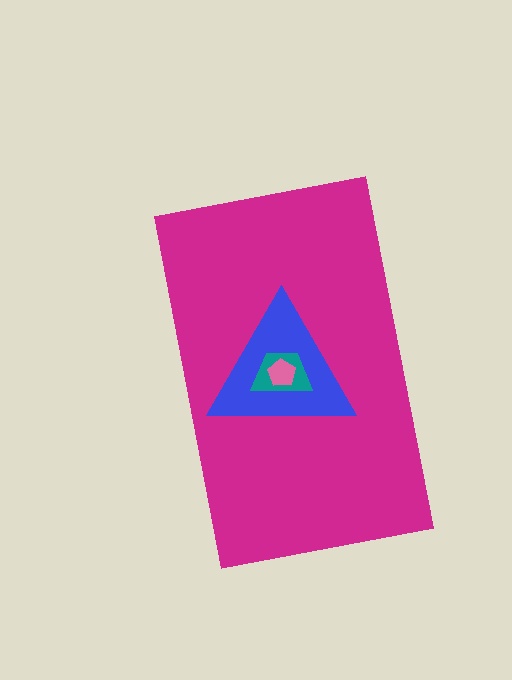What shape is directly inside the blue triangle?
The teal trapezoid.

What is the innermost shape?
The pink pentagon.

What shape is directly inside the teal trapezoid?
The pink pentagon.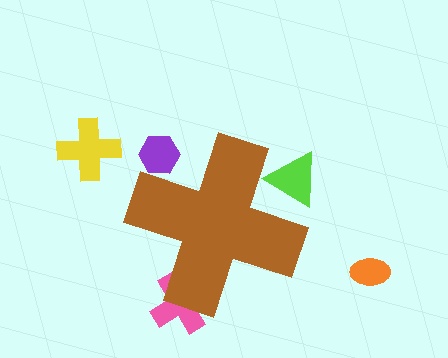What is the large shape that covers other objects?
A brown cross.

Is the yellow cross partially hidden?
No, the yellow cross is fully visible.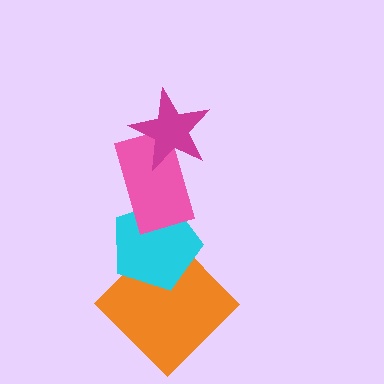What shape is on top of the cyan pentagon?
The pink rectangle is on top of the cyan pentagon.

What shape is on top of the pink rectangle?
The magenta star is on top of the pink rectangle.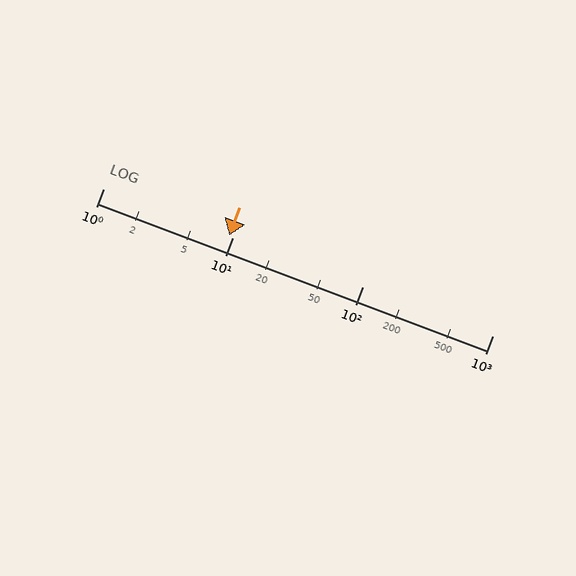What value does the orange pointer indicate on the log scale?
The pointer indicates approximately 9.3.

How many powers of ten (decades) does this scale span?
The scale spans 3 decades, from 1 to 1000.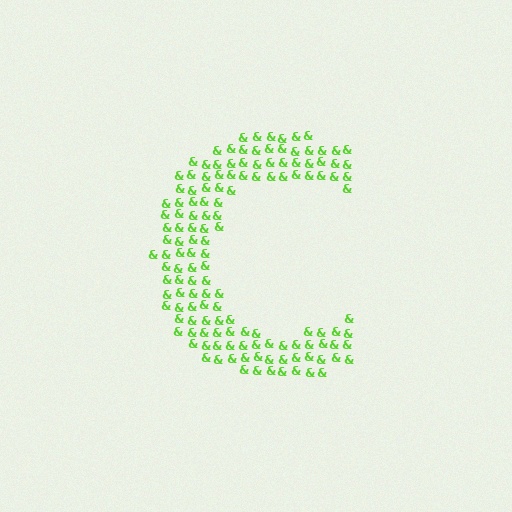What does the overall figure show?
The overall figure shows the letter C.